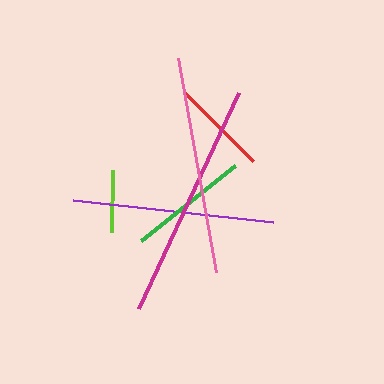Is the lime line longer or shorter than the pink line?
The pink line is longer than the lime line.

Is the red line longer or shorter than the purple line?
The purple line is longer than the red line.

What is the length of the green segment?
The green segment is approximately 120 pixels long.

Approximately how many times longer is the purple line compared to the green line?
The purple line is approximately 1.7 times the length of the green line.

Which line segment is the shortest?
The lime line is the shortest at approximately 62 pixels.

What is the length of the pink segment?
The pink segment is approximately 217 pixels long.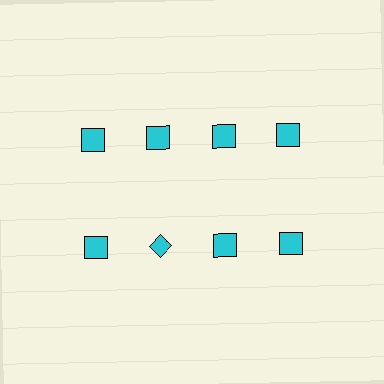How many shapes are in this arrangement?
There are 8 shapes arranged in a grid pattern.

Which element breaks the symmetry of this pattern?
The cyan diamond in the second row, second from left column breaks the symmetry. All other shapes are cyan squares.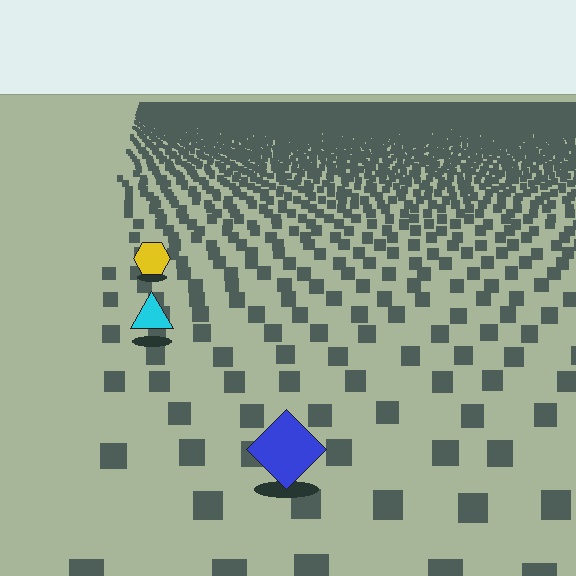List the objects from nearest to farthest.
From nearest to farthest: the blue diamond, the cyan triangle, the yellow hexagon.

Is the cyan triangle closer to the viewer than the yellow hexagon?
Yes. The cyan triangle is closer — you can tell from the texture gradient: the ground texture is coarser near it.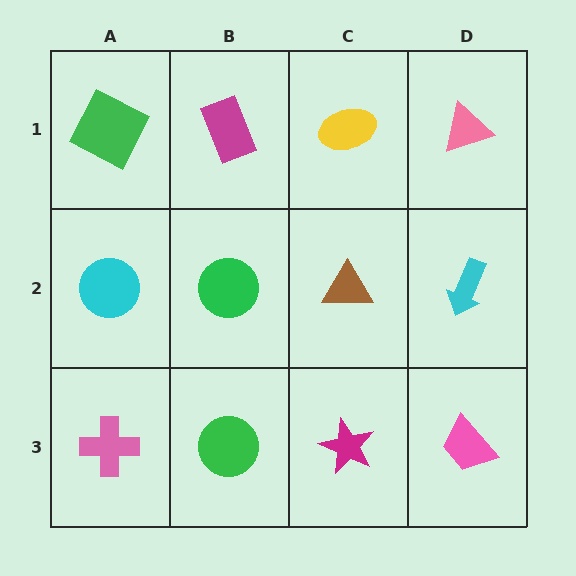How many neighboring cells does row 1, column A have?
2.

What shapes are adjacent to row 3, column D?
A cyan arrow (row 2, column D), a magenta star (row 3, column C).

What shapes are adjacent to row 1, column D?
A cyan arrow (row 2, column D), a yellow ellipse (row 1, column C).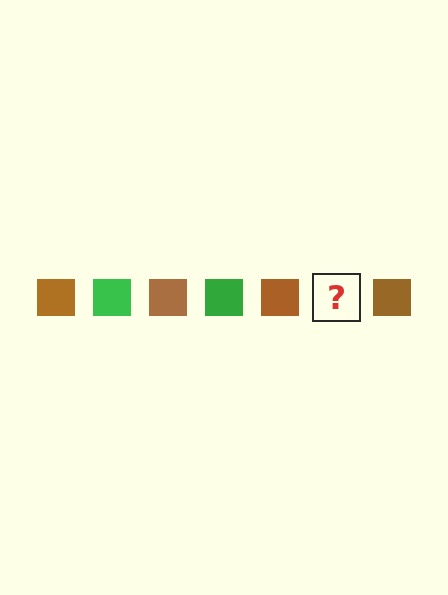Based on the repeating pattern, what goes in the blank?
The blank should be a green square.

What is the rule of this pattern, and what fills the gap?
The rule is that the pattern cycles through brown, green squares. The gap should be filled with a green square.